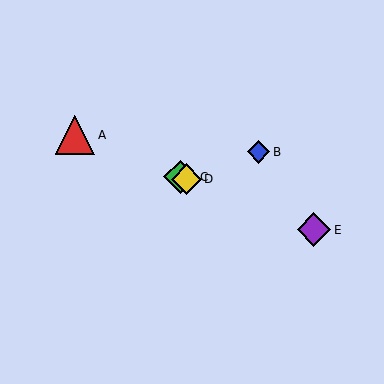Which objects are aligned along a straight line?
Objects A, C, D, E are aligned along a straight line.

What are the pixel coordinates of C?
Object C is at (181, 177).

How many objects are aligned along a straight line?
4 objects (A, C, D, E) are aligned along a straight line.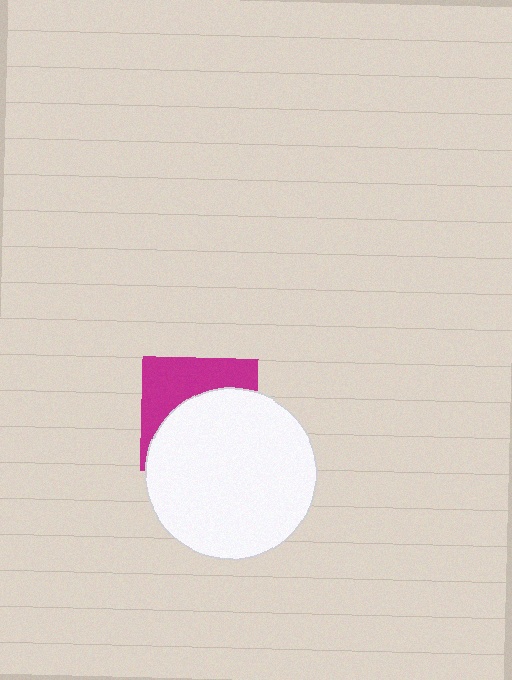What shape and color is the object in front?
The object in front is a white circle.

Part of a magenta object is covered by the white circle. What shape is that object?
It is a square.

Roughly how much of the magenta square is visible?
A small part of it is visible (roughly 40%).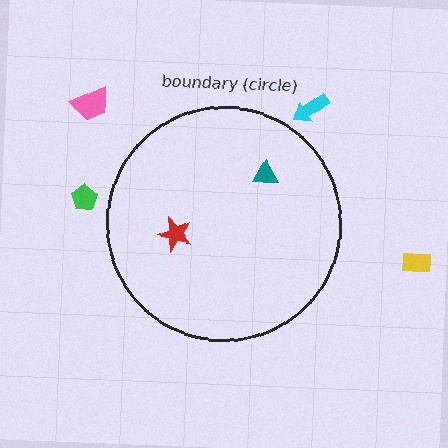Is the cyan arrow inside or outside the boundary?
Outside.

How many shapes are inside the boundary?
2 inside, 4 outside.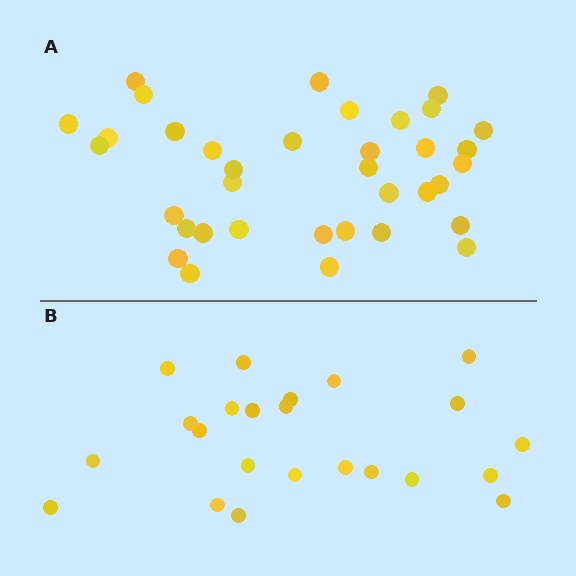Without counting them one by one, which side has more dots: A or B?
Region A (the top region) has more dots.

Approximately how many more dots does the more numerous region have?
Region A has approximately 15 more dots than region B.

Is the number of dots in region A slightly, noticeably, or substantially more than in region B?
Region A has substantially more. The ratio is roughly 1.6 to 1.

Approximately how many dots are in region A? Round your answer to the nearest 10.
About 40 dots. (The exact count is 36, which rounds to 40.)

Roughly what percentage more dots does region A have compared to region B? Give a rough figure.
About 55% more.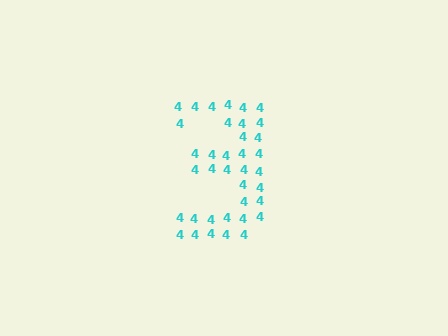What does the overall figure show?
The overall figure shows the digit 3.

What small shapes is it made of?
It is made of small digit 4's.